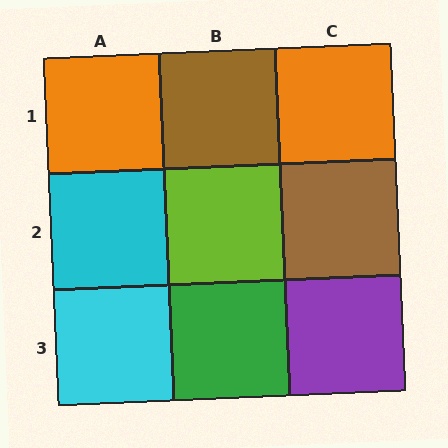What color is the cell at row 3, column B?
Green.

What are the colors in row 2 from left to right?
Cyan, lime, brown.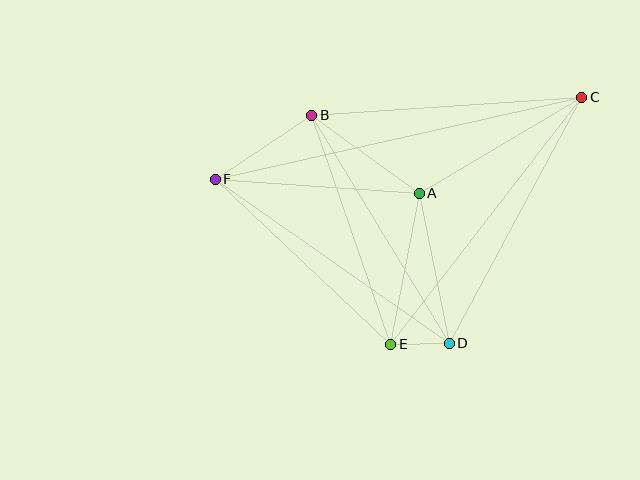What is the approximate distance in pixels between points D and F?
The distance between D and F is approximately 286 pixels.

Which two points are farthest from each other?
Points C and F are farthest from each other.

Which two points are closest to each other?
Points D and E are closest to each other.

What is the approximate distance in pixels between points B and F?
The distance between B and F is approximately 116 pixels.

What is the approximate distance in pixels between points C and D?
The distance between C and D is approximately 280 pixels.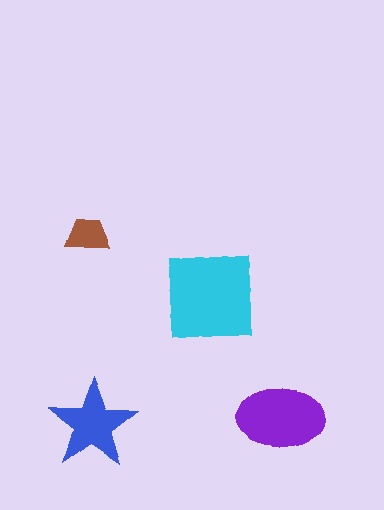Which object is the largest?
The cyan square.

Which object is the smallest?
The brown trapezoid.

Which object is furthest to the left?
The brown trapezoid is leftmost.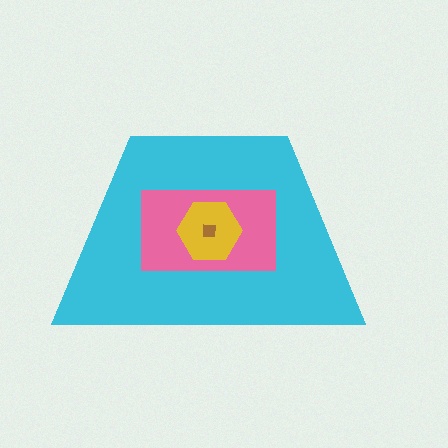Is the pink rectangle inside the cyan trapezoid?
Yes.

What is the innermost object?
The brown square.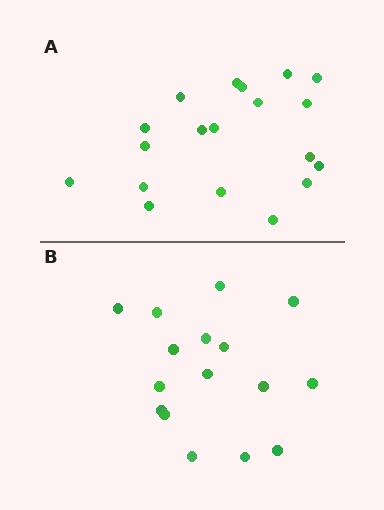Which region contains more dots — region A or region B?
Region A (the top region) has more dots.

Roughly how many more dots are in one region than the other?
Region A has just a few more — roughly 2 or 3 more dots than region B.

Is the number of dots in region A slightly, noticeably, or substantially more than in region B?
Region A has only slightly more — the two regions are fairly close. The ratio is roughly 1.2 to 1.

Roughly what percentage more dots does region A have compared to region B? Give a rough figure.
About 20% more.